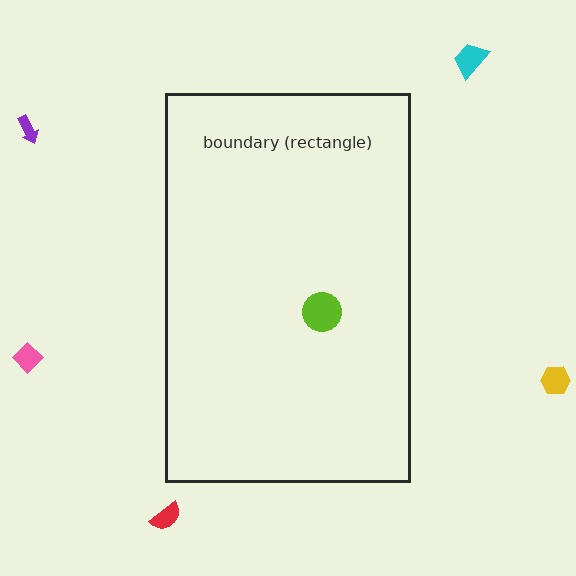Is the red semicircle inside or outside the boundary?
Outside.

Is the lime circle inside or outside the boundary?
Inside.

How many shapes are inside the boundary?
1 inside, 5 outside.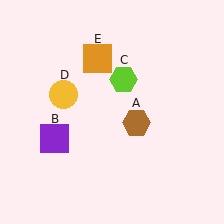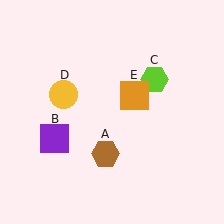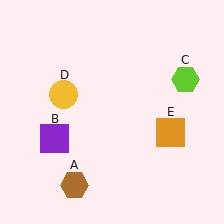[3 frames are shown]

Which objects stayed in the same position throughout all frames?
Purple square (object B) and yellow circle (object D) remained stationary.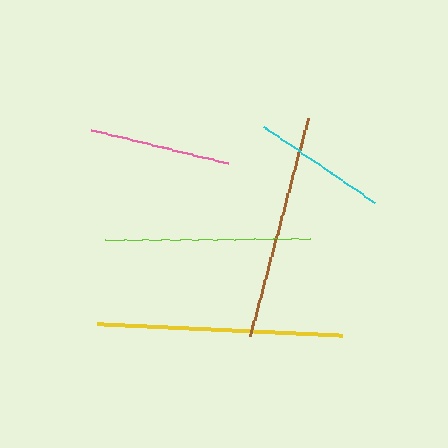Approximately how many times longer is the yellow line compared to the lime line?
The yellow line is approximately 1.2 times the length of the lime line.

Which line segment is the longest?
The yellow line is the longest at approximately 245 pixels.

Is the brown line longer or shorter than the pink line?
The brown line is longer than the pink line.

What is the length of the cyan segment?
The cyan segment is approximately 136 pixels long.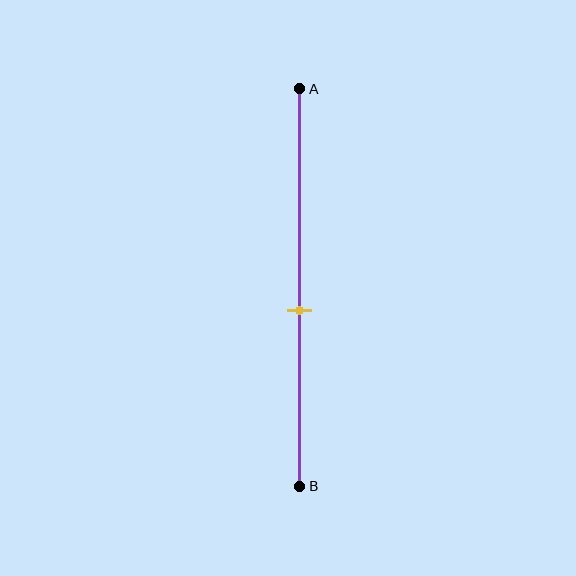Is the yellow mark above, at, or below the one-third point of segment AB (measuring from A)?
The yellow mark is below the one-third point of segment AB.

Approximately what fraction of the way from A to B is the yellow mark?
The yellow mark is approximately 55% of the way from A to B.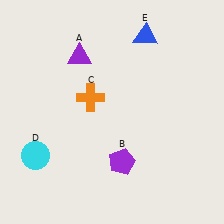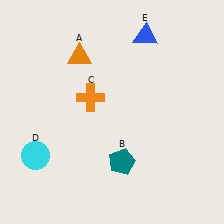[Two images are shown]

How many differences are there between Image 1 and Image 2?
There are 2 differences between the two images.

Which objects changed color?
A changed from purple to orange. B changed from purple to teal.